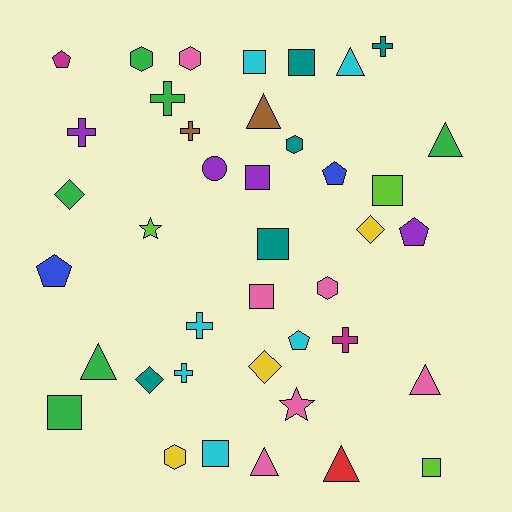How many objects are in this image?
There are 40 objects.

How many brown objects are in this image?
There are 2 brown objects.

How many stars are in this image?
There are 2 stars.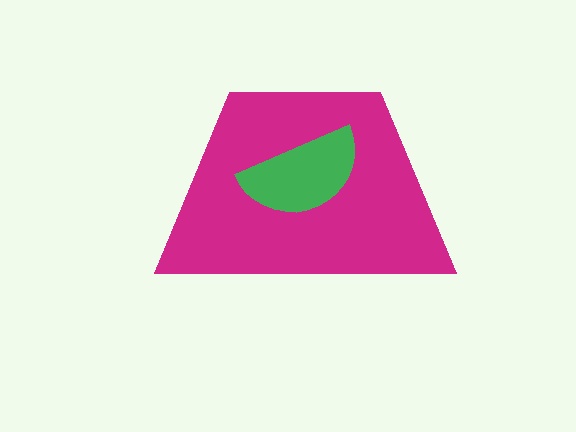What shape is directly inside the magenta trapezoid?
The green semicircle.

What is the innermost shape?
The green semicircle.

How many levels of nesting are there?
2.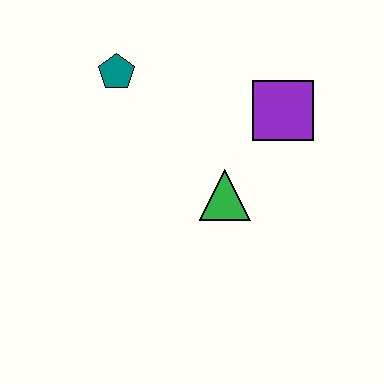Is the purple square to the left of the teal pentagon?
No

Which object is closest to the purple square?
The green triangle is closest to the purple square.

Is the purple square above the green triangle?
Yes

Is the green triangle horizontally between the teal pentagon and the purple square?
Yes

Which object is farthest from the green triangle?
The teal pentagon is farthest from the green triangle.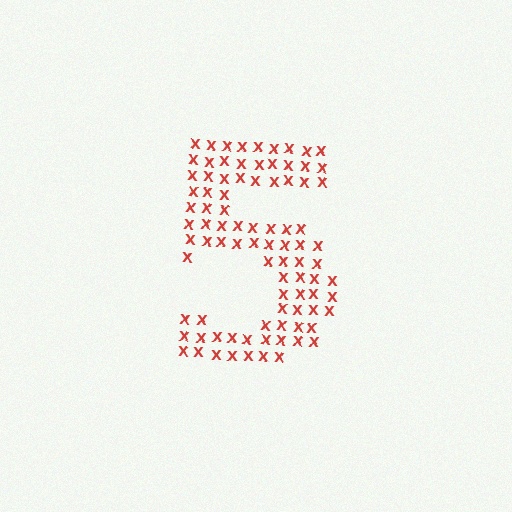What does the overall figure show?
The overall figure shows the digit 5.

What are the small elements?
The small elements are letter X's.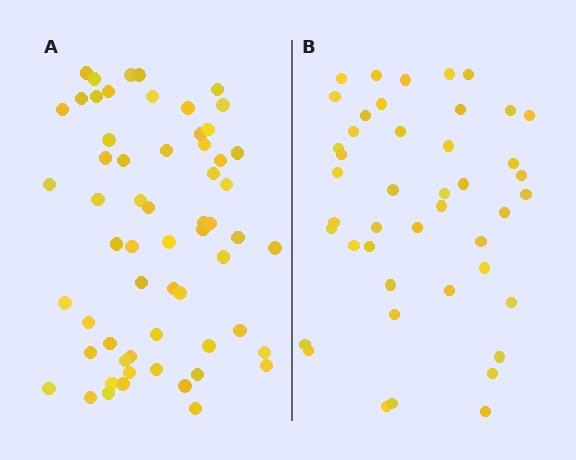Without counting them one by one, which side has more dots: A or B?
Region A (the left region) has more dots.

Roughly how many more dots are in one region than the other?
Region A has approximately 15 more dots than region B.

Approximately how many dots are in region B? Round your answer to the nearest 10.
About 40 dots. (The exact count is 44, which rounds to 40.)